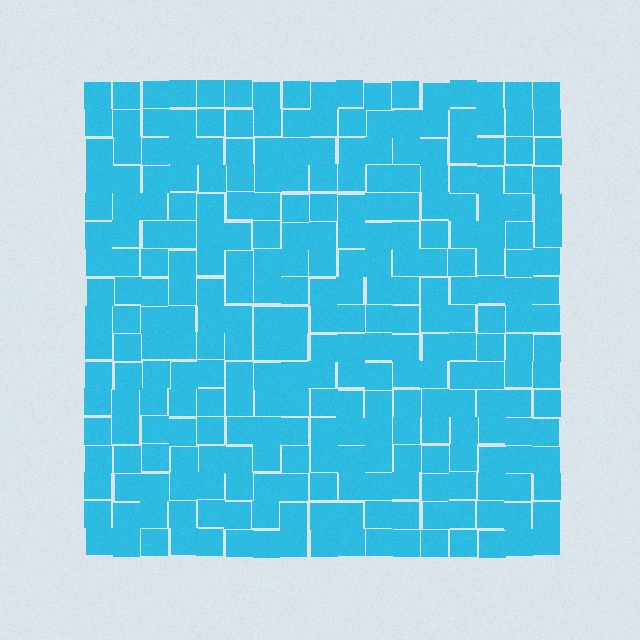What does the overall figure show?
The overall figure shows a square.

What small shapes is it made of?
It is made of small squares.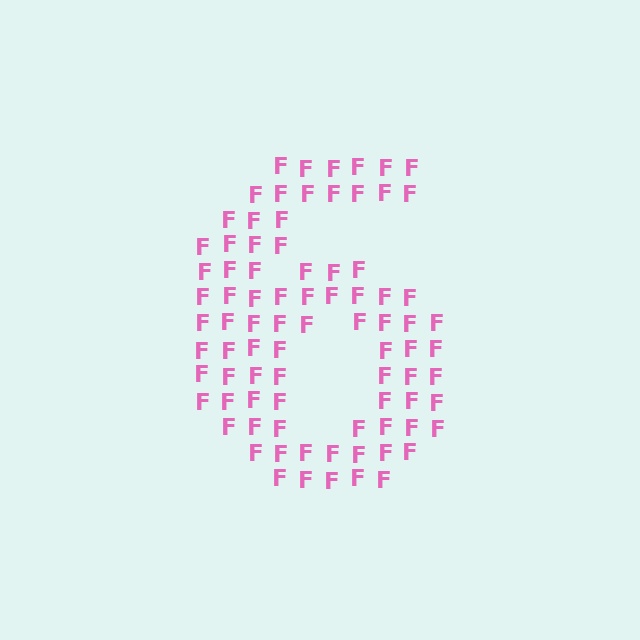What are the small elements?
The small elements are letter F's.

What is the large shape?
The large shape is the digit 6.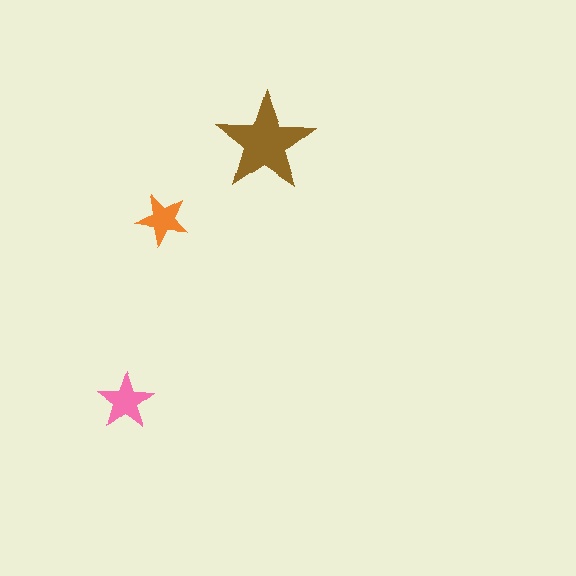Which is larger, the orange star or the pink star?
The pink one.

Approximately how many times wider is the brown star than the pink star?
About 2 times wider.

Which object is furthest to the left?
The pink star is leftmost.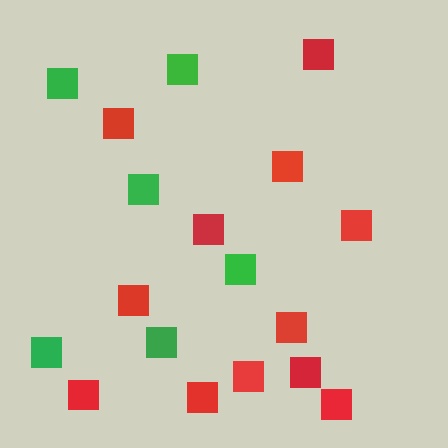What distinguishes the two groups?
There are 2 groups: one group of green squares (6) and one group of red squares (12).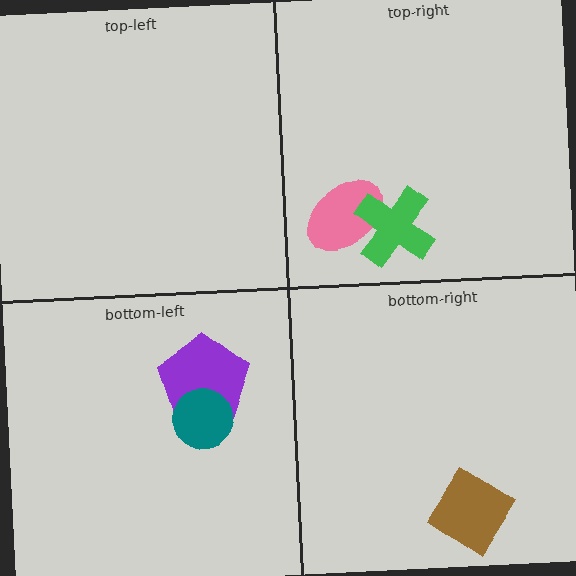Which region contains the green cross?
The top-right region.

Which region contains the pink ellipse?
The top-right region.